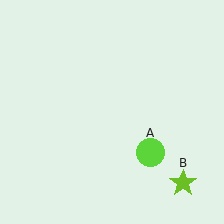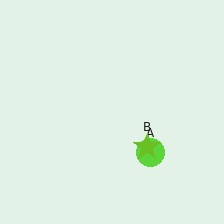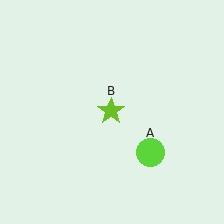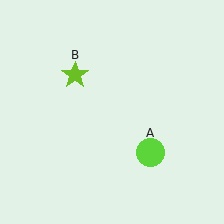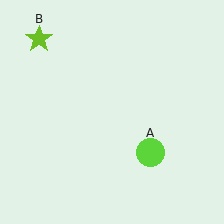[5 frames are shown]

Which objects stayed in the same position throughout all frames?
Lime circle (object A) remained stationary.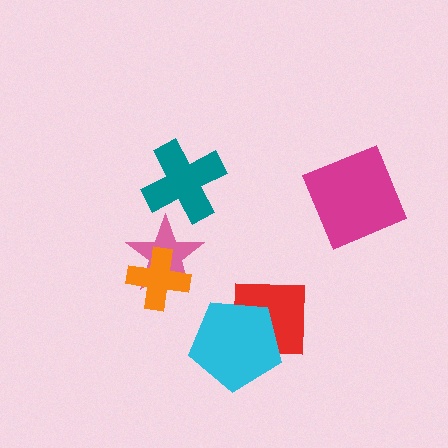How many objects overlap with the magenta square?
0 objects overlap with the magenta square.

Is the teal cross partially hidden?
No, no other shape covers it.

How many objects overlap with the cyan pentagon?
1 object overlaps with the cyan pentagon.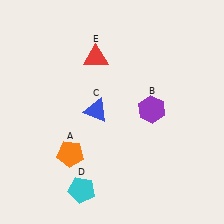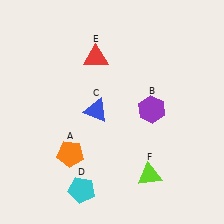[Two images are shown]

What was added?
A lime triangle (F) was added in Image 2.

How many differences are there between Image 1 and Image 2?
There is 1 difference between the two images.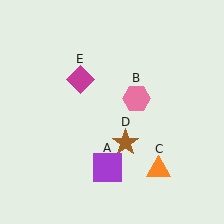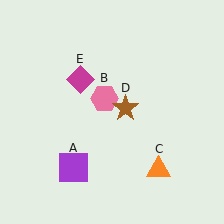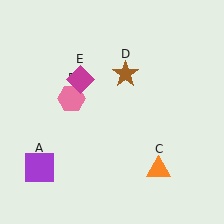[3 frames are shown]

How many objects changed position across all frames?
3 objects changed position: purple square (object A), pink hexagon (object B), brown star (object D).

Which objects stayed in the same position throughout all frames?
Orange triangle (object C) and magenta diamond (object E) remained stationary.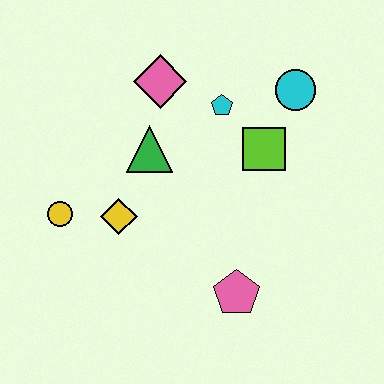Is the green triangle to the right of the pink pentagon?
No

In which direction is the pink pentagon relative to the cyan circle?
The pink pentagon is below the cyan circle.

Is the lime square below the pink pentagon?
No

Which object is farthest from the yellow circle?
The cyan circle is farthest from the yellow circle.